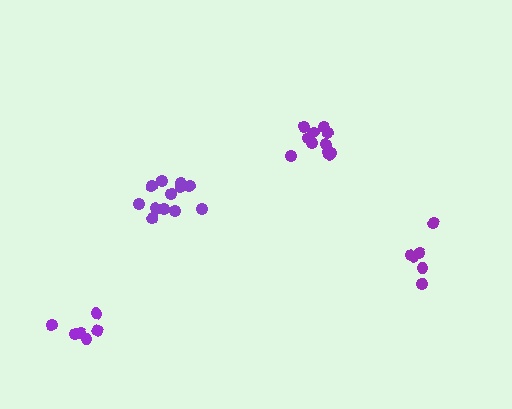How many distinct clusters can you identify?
There are 4 distinct clusters.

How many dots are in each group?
Group 1: 6 dots, Group 2: 6 dots, Group 3: 12 dots, Group 4: 11 dots (35 total).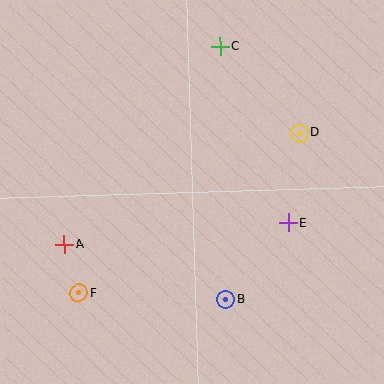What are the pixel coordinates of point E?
Point E is at (288, 223).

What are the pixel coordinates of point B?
Point B is at (226, 299).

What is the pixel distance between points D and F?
The distance between D and F is 273 pixels.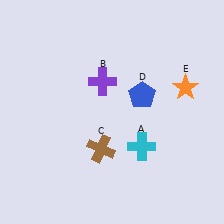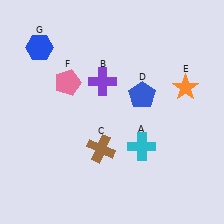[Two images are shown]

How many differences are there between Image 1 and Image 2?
There are 2 differences between the two images.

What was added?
A pink pentagon (F), a blue hexagon (G) were added in Image 2.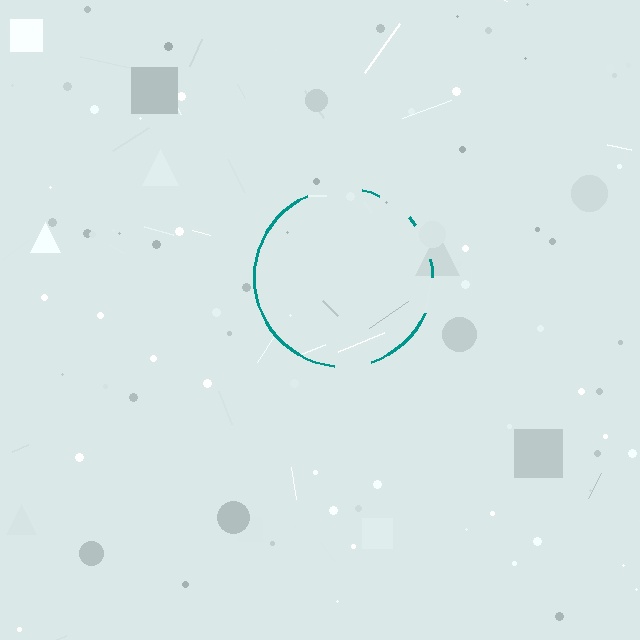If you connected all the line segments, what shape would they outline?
They would outline a circle.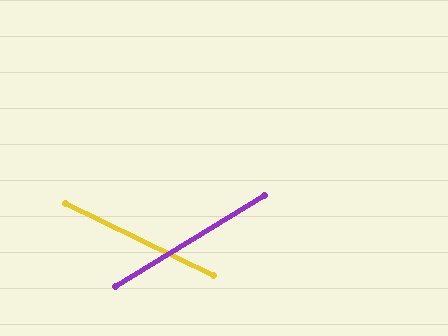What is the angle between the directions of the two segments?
Approximately 57 degrees.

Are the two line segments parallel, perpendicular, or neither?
Neither parallel nor perpendicular — they differ by about 57°.